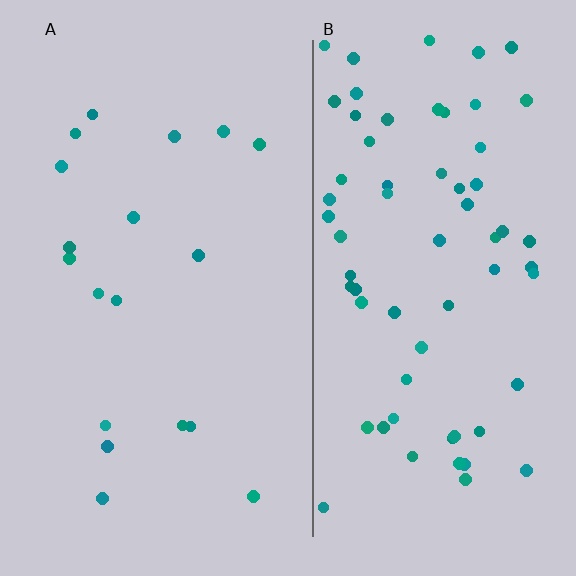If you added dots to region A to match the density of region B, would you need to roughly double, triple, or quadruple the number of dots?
Approximately quadruple.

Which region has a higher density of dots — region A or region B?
B (the right).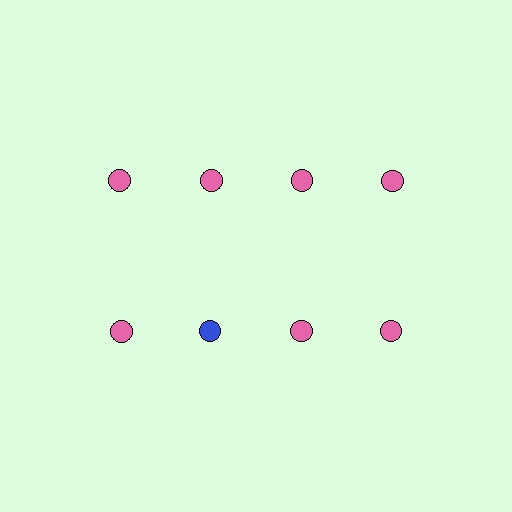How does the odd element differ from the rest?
It has a different color: blue instead of pink.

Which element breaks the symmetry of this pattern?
The blue circle in the second row, second from left column breaks the symmetry. All other shapes are pink circles.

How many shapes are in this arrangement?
There are 8 shapes arranged in a grid pattern.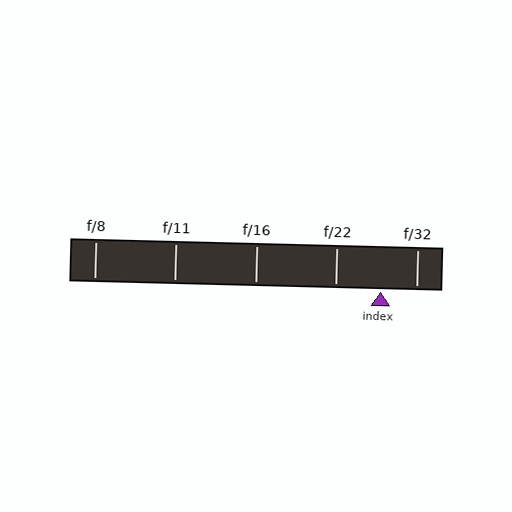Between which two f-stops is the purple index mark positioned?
The index mark is between f/22 and f/32.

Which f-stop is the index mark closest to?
The index mark is closest to f/32.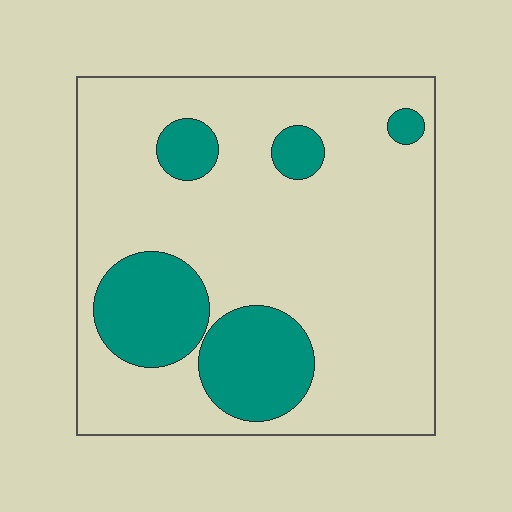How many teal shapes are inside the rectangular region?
5.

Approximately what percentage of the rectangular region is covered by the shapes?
Approximately 20%.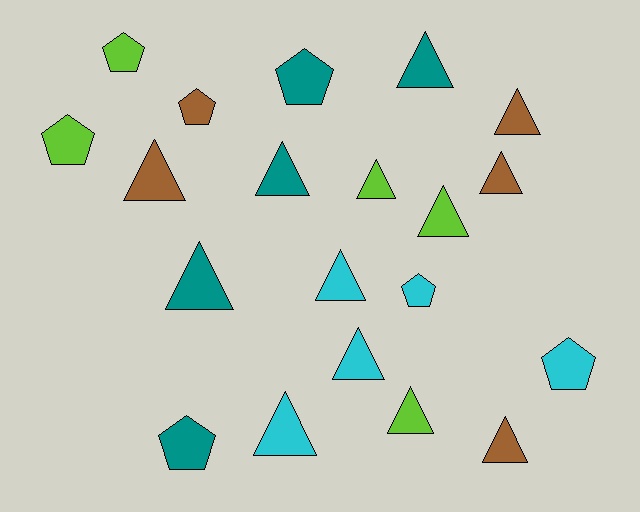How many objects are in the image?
There are 20 objects.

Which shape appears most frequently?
Triangle, with 13 objects.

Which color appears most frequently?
Teal, with 5 objects.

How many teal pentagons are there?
There are 2 teal pentagons.